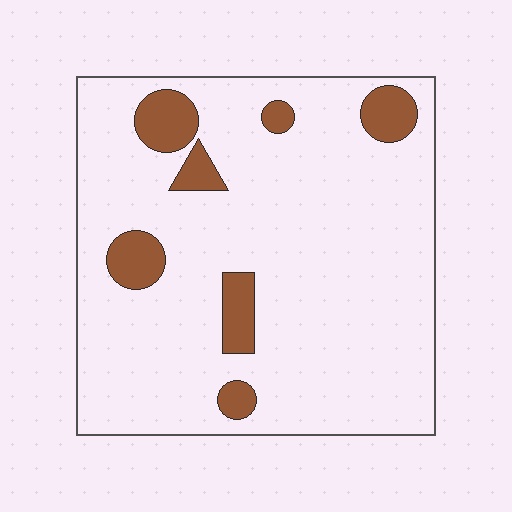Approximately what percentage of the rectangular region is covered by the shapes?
Approximately 10%.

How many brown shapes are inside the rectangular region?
7.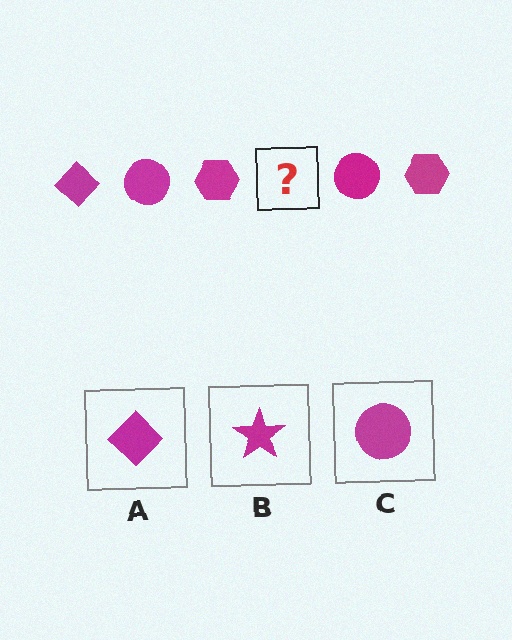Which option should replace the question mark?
Option A.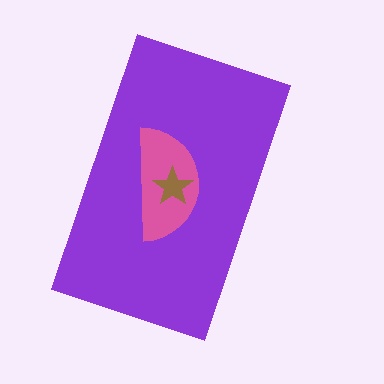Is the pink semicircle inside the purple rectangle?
Yes.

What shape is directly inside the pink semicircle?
The brown star.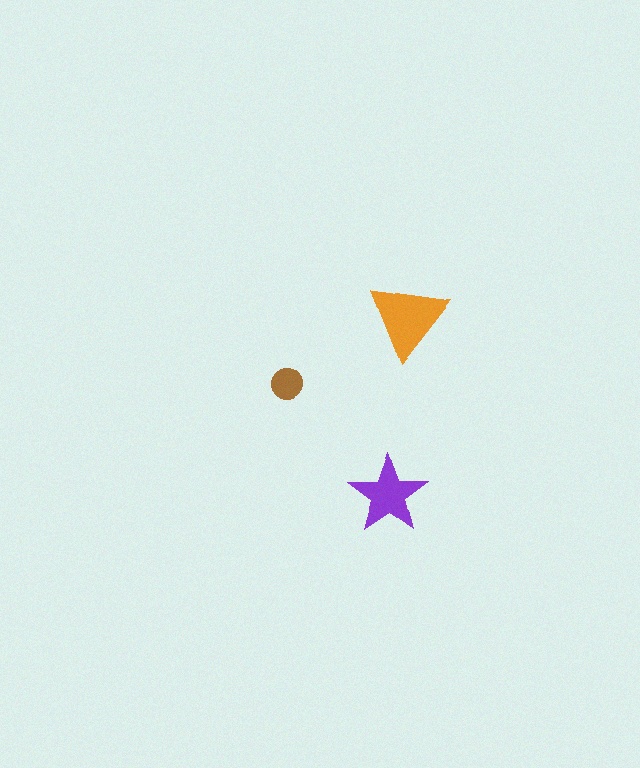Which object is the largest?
The orange triangle.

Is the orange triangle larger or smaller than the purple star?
Larger.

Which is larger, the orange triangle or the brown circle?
The orange triangle.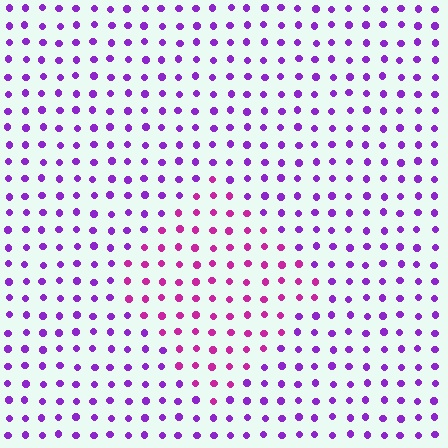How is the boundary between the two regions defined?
The boundary is defined purely by a slight shift in hue (about 38 degrees). Spacing, size, and orientation are identical on both sides.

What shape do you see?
I see a diamond.